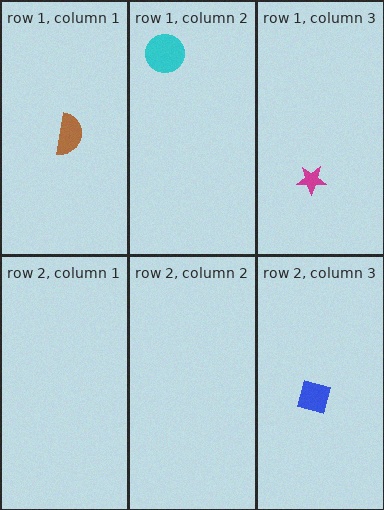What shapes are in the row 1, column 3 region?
The magenta star.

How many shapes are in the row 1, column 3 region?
1.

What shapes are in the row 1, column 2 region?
The cyan circle.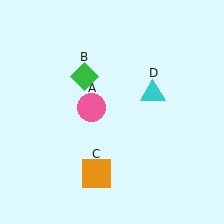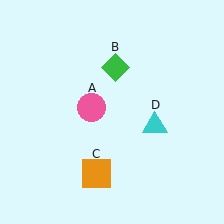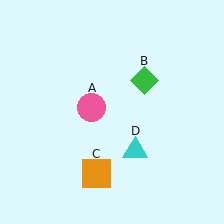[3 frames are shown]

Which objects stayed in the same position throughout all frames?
Pink circle (object A) and orange square (object C) remained stationary.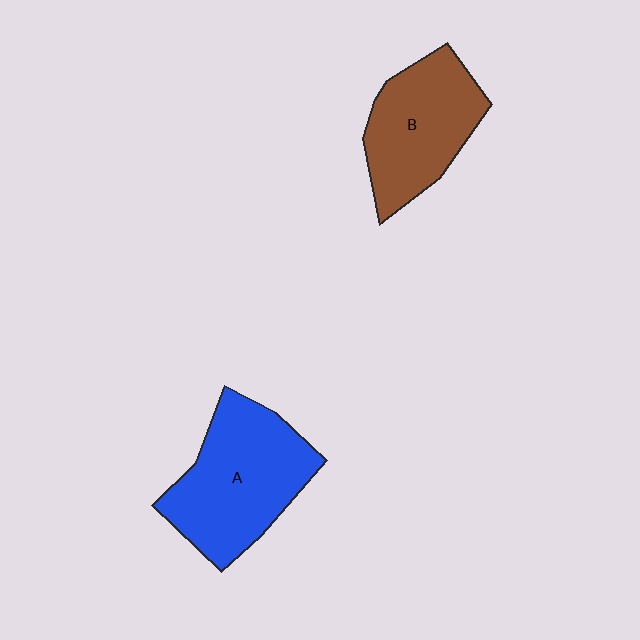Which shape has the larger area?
Shape A (blue).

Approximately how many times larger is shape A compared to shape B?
Approximately 1.2 times.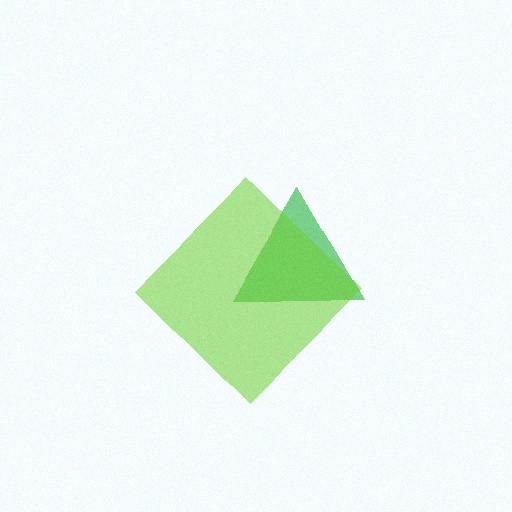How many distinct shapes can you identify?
There are 2 distinct shapes: a green triangle, a lime diamond.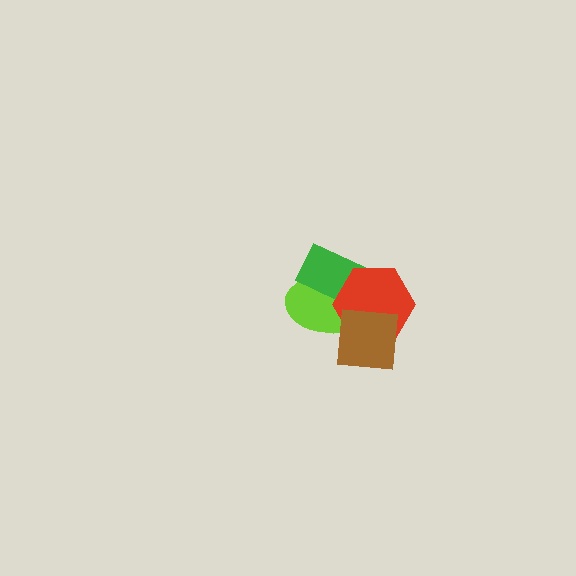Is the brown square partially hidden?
No, no other shape covers it.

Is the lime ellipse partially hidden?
Yes, it is partially covered by another shape.